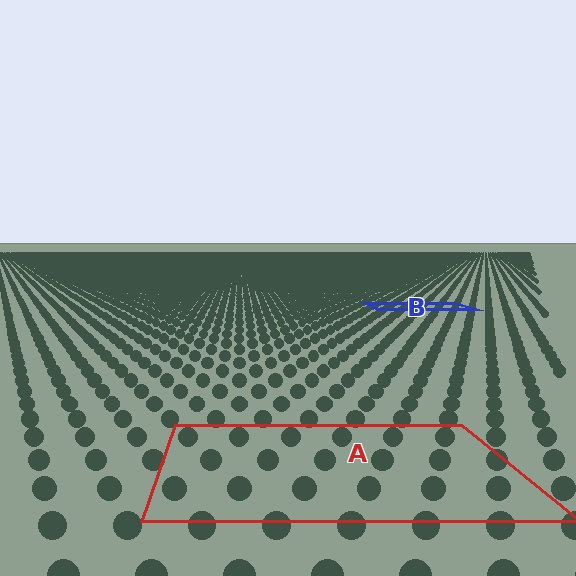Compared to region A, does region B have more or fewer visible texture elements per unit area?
Region B has more texture elements per unit area — they are packed more densely because it is farther away.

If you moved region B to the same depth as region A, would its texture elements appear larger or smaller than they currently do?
They would appear larger. At a closer depth, the same texture elements are projected at a bigger on-screen size.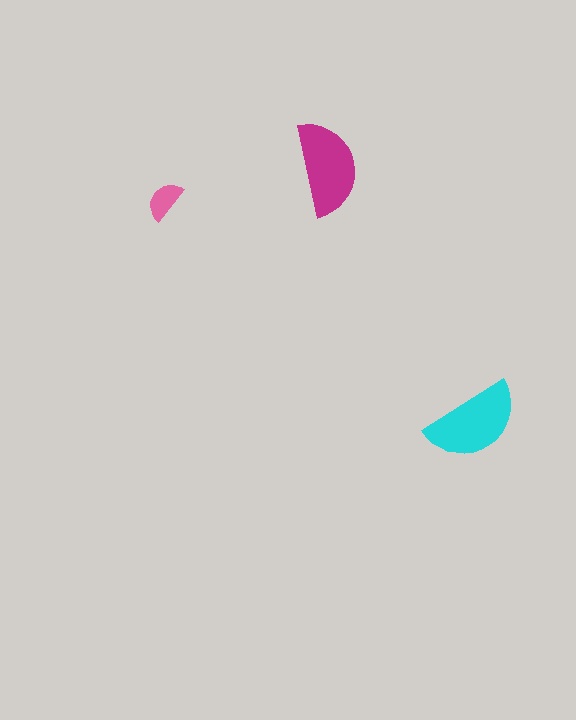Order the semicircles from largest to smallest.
the cyan one, the magenta one, the pink one.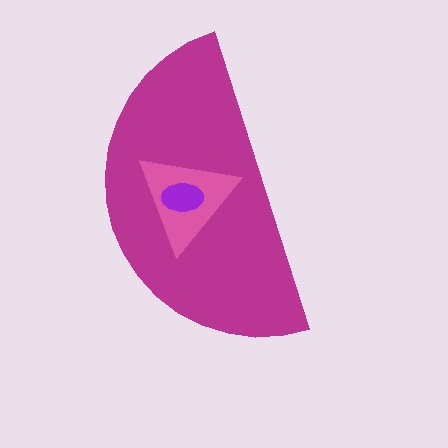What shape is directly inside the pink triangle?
The purple ellipse.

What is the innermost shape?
The purple ellipse.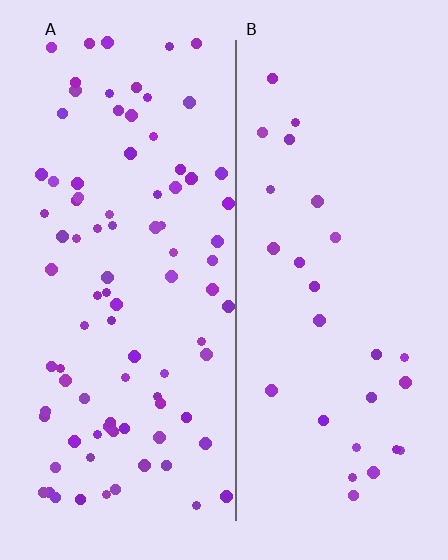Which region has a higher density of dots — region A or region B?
A (the left).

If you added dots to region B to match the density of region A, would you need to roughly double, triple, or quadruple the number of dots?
Approximately triple.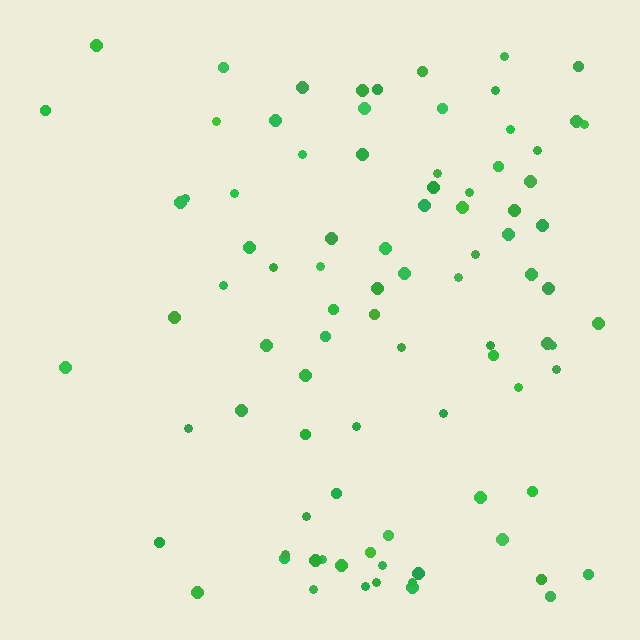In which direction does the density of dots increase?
From left to right, with the right side densest.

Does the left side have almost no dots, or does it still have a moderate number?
Still a moderate number, just noticeably fewer than the right.